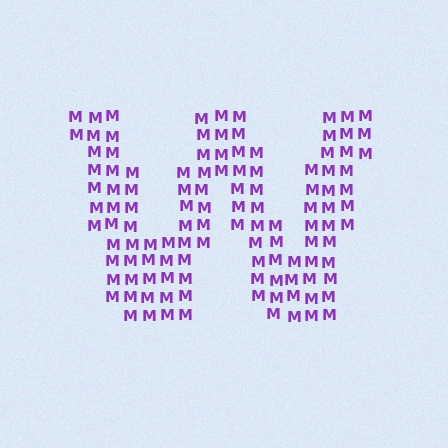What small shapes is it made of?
It is made of small letter M's.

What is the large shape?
The large shape is the letter W.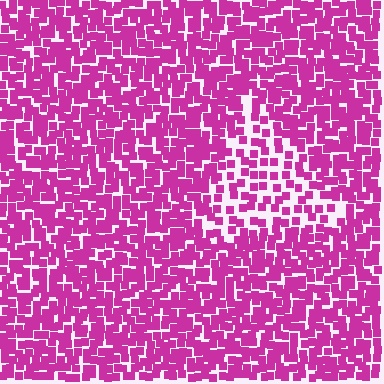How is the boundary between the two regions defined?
The boundary is defined by a change in element density (approximately 1.9x ratio). All elements are the same color, size, and shape.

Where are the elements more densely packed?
The elements are more densely packed outside the triangle boundary.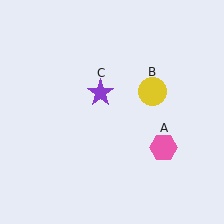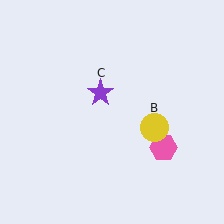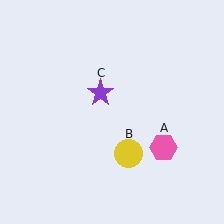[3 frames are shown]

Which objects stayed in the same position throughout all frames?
Pink hexagon (object A) and purple star (object C) remained stationary.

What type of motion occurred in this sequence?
The yellow circle (object B) rotated clockwise around the center of the scene.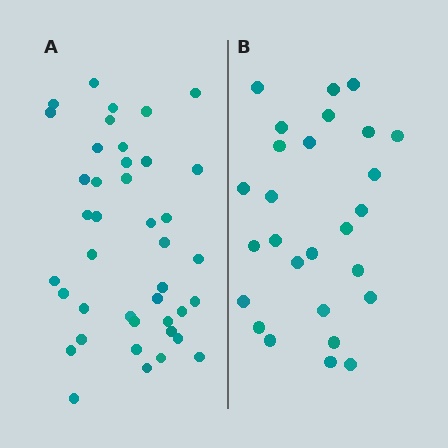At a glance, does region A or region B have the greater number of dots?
Region A (the left region) has more dots.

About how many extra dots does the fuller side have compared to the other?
Region A has approximately 15 more dots than region B.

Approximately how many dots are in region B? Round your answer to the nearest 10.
About 30 dots. (The exact count is 27, which rounds to 30.)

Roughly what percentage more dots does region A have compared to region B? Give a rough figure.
About 50% more.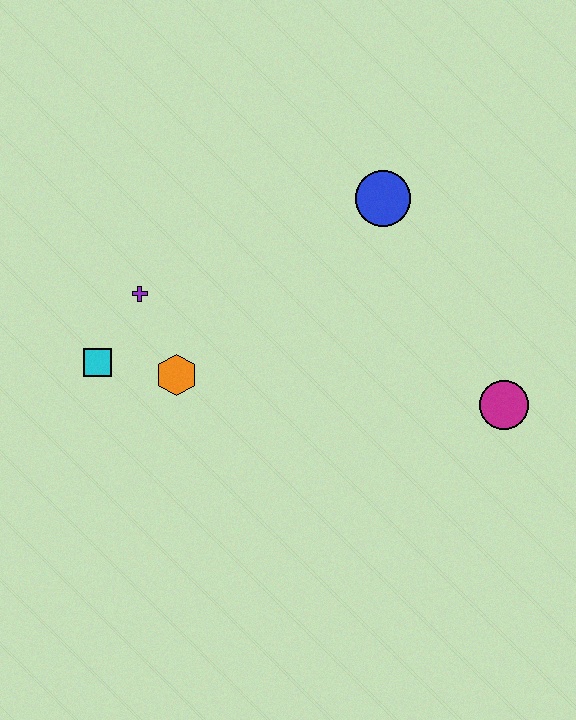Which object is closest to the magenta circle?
The blue circle is closest to the magenta circle.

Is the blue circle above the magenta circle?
Yes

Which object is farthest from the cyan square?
The magenta circle is farthest from the cyan square.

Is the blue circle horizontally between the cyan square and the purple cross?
No